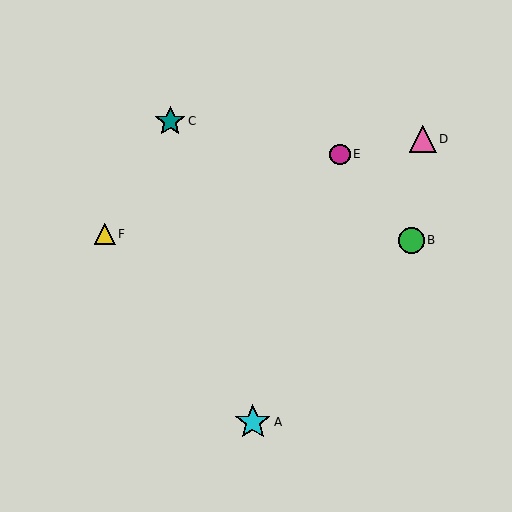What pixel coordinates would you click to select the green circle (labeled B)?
Click at (411, 240) to select the green circle B.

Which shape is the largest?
The cyan star (labeled A) is the largest.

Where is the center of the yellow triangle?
The center of the yellow triangle is at (105, 234).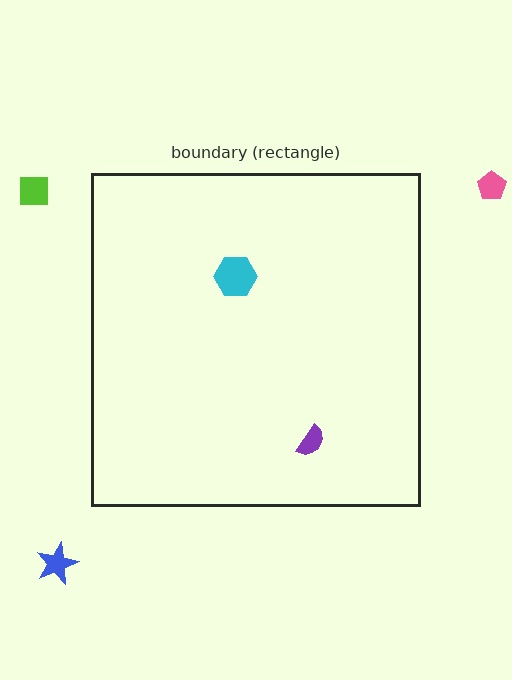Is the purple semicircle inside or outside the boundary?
Inside.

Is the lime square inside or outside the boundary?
Outside.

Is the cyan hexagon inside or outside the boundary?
Inside.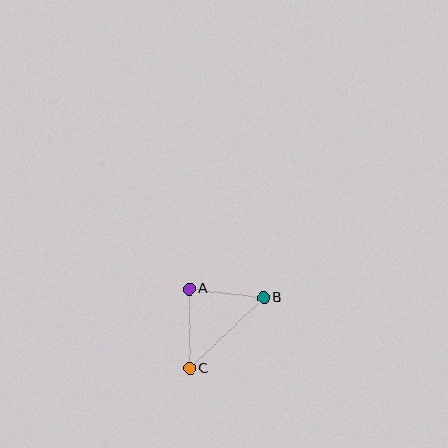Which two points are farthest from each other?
Points B and C are farthest from each other.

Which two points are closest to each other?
Points A and B are closest to each other.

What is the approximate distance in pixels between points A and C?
The distance between A and C is approximately 79 pixels.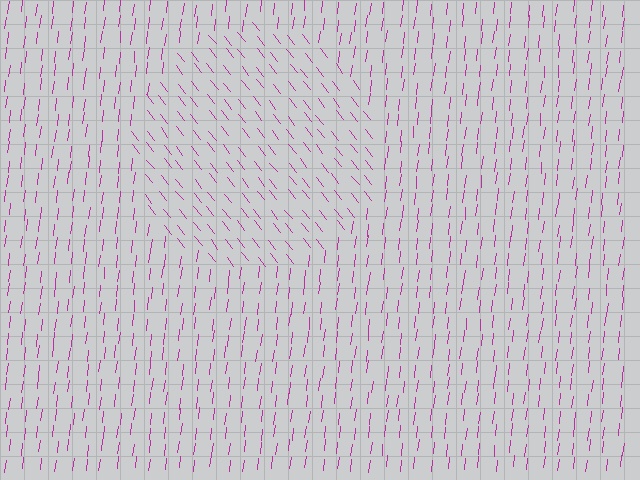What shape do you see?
I see a circle.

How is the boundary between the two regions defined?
The boundary is defined purely by a change in line orientation (approximately 45 degrees difference). All lines are the same color and thickness.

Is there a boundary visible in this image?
Yes, there is a texture boundary formed by a change in line orientation.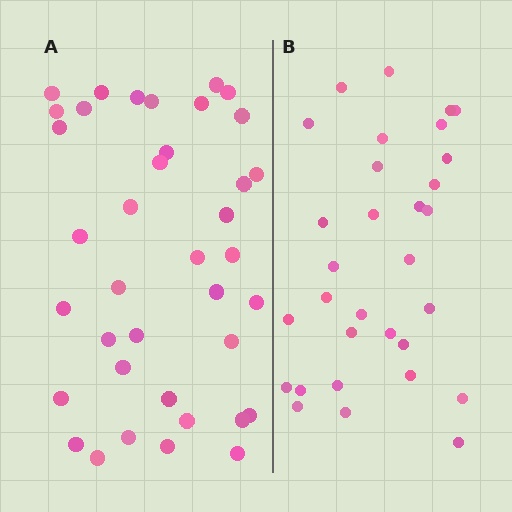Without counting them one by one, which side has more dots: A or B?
Region A (the left region) has more dots.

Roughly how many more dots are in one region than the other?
Region A has roughly 8 or so more dots than region B.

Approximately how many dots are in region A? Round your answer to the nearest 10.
About 40 dots. (The exact count is 38, which rounds to 40.)